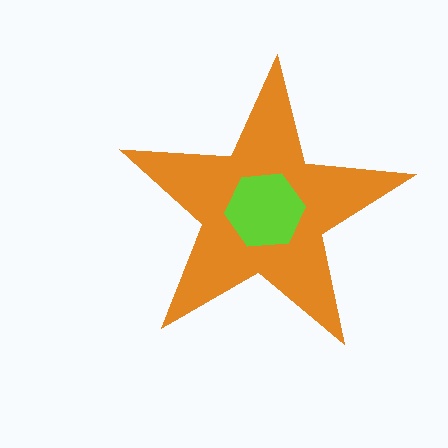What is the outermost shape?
The orange star.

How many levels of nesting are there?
2.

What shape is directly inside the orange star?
The lime hexagon.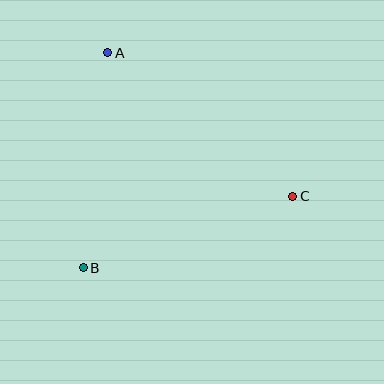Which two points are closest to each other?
Points A and B are closest to each other.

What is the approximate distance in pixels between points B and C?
The distance between B and C is approximately 221 pixels.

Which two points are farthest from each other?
Points A and C are farthest from each other.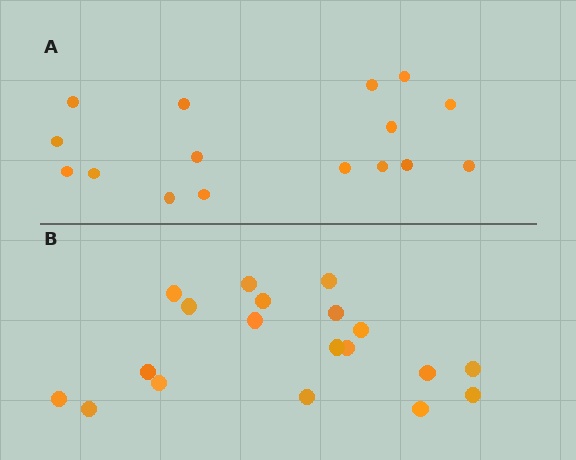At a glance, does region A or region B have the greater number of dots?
Region B (the bottom region) has more dots.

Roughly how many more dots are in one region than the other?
Region B has just a few more — roughly 2 or 3 more dots than region A.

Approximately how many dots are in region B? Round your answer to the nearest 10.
About 20 dots. (The exact count is 19, which rounds to 20.)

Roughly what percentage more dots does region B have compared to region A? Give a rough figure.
About 20% more.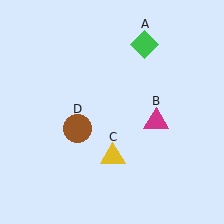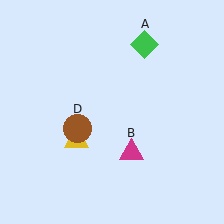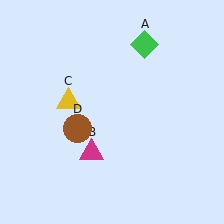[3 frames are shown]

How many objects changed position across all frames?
2 objects changed position: magenta triangle (object B), yellow triangle (object C).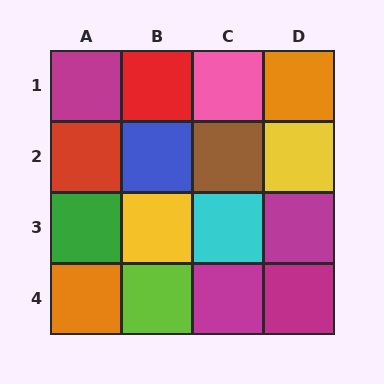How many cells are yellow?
2 cells are yellow.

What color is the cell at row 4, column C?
Magenta.